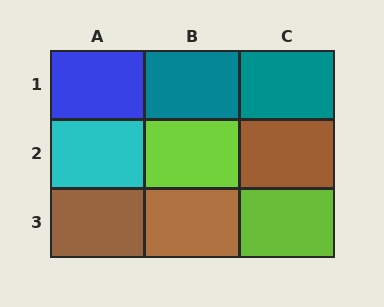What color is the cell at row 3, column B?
Brown.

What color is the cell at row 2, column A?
Cyan.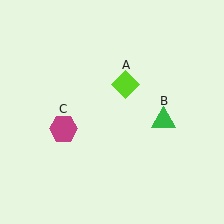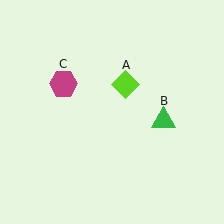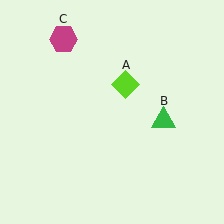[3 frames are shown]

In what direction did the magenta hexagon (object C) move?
The magenta hexagon (object C) moved up.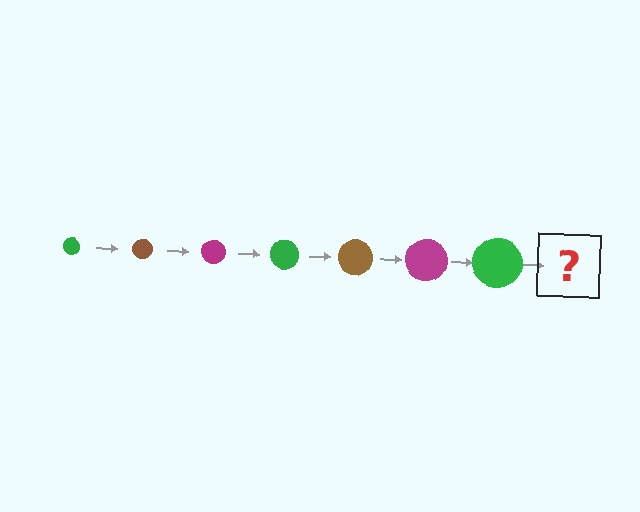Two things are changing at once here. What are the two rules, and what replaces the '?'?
The two rules are that the circle grows larger each step and the color cycles through green, brown, and magenta. The '?' should be a brown circle, larger than the previous one.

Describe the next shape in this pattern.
It should be a brown circle, larger than the previous one.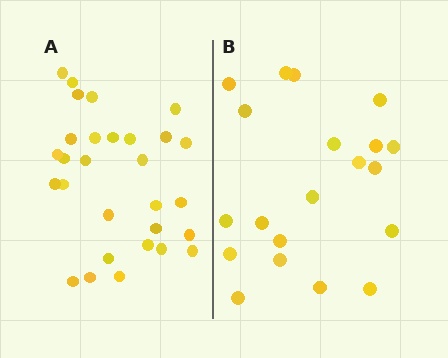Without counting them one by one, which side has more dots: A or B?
Region A (the left region) has more dots.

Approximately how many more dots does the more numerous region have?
Region A has roughly 8 or so more dots than region B.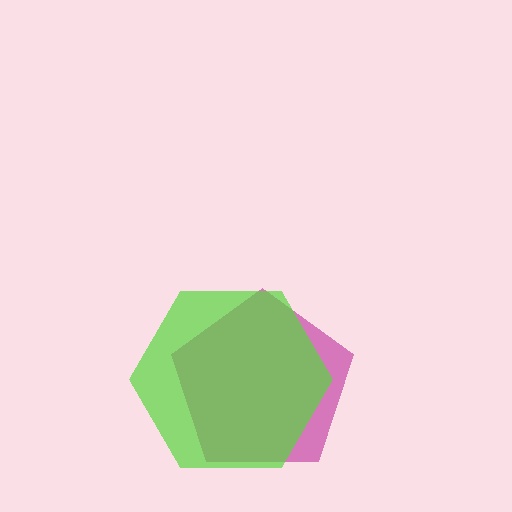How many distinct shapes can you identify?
There are 2 distinct shapes: a magenta pentagon, a lime hexagon.